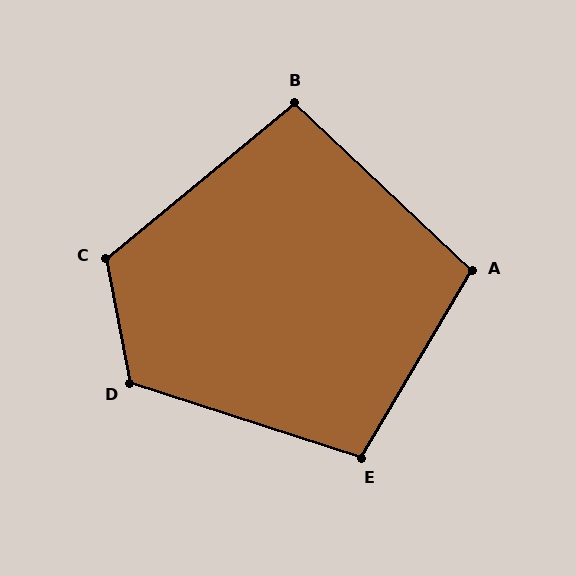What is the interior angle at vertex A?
Approximately 103 degrees (obtuse).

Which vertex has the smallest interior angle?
B, at approximately 97 degrees.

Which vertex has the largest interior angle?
D, at approximately 119 degrees.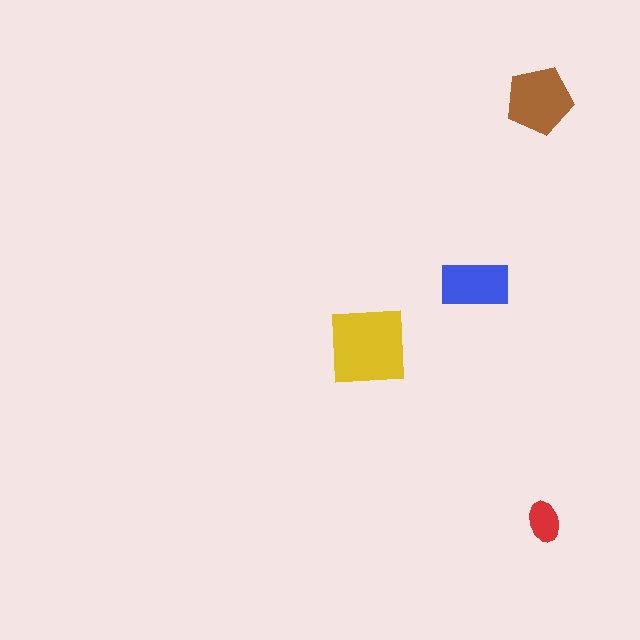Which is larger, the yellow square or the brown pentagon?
The yellow square.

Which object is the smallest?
The red ellipse.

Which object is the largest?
The yellow square.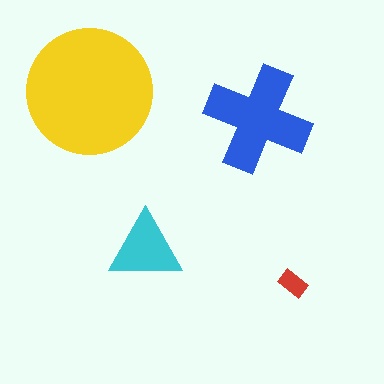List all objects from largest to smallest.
The yellow circle, the blue cross, the cyan triangle, the red rectangle.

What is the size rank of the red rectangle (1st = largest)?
4th.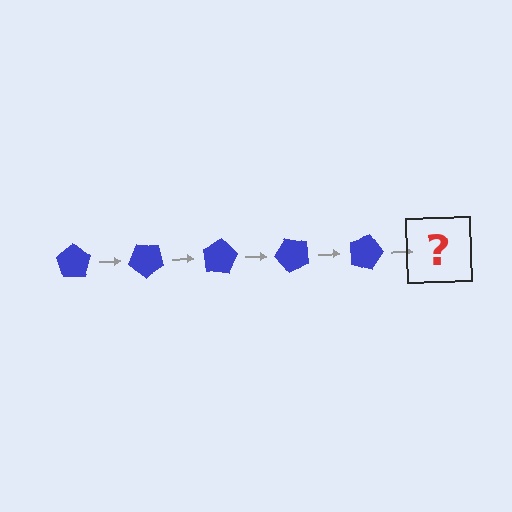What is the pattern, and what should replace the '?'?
The pattern is that the pentagon rotates 40 degrees each step. The '?' should be a blue pentagon rotated 200 degrees.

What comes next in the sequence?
The next element should be a blue pentagon rotated 200 degrees.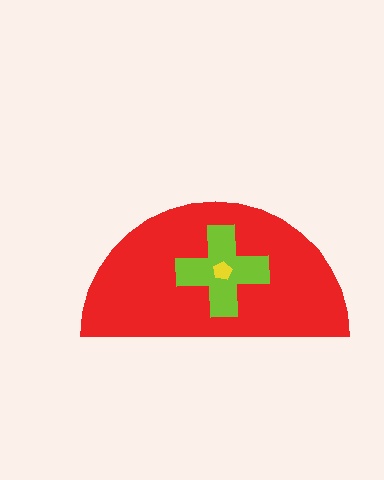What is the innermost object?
The yellow pentagon.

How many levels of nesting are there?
3.